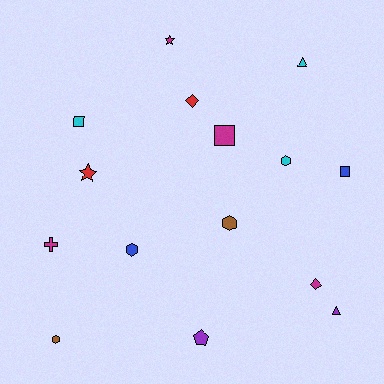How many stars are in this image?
There are 2 stars.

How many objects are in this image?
There are 15 objects.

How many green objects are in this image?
There are no green objects.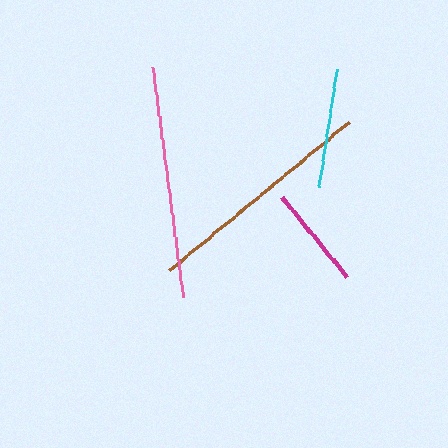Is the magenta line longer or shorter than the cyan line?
The cyan line is longer than the magenta line.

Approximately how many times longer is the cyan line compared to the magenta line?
The cyan line is approximately 1.1 times the length of the magenta line.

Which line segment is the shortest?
The magenta line is the shortest at approximately 104 pixels.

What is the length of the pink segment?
The pink segment is approximately 232 pixels long.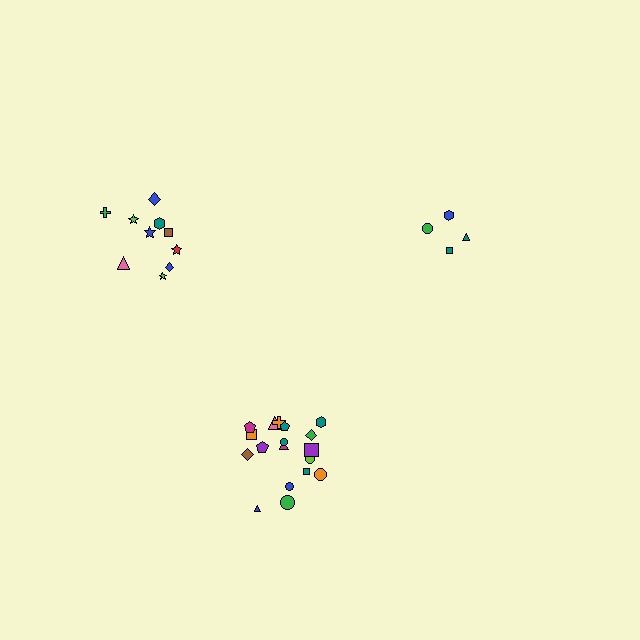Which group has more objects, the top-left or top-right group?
The top-left group.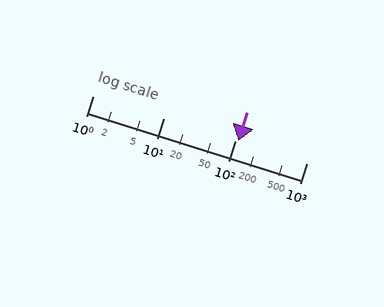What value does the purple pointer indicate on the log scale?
The pointer indicates approximately 110.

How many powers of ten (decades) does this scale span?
The scale spans 3 decades, from 1 to 1000.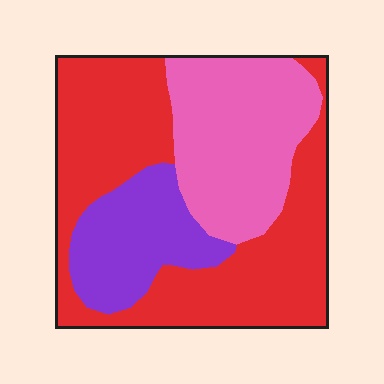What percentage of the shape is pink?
Pink takes up about one third (1/3) of the shape.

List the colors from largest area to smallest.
From largest to smallest: red, pink, purple.